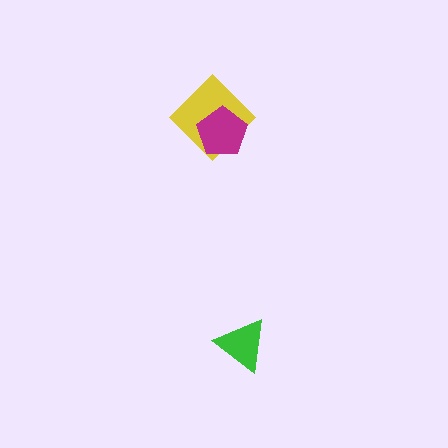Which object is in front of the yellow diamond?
The magenta pentagon is in front of the yellow diamond.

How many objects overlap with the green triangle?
0 objects overlap with the green triangle.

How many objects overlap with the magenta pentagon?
1 object overlaps with the magenta pentagon.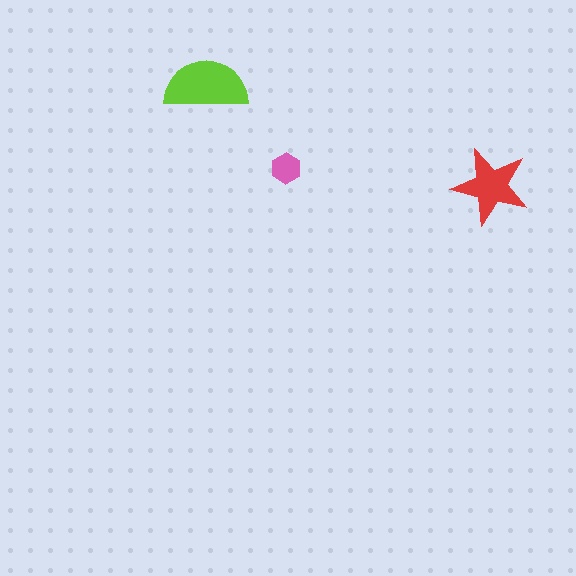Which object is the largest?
The lime semicircle.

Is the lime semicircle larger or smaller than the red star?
Larger.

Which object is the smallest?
The pink hexagon.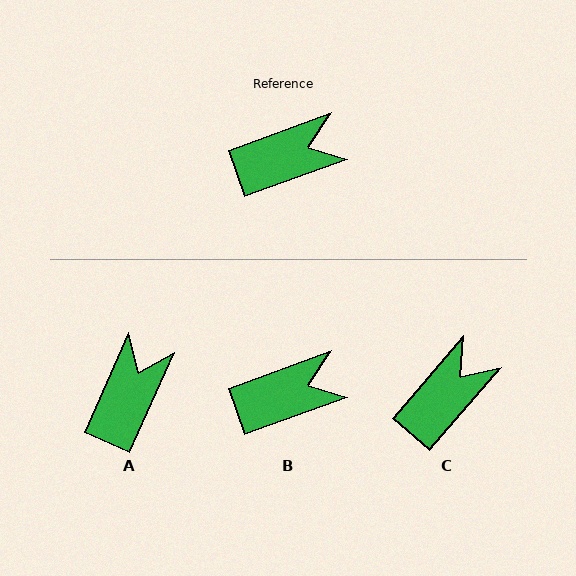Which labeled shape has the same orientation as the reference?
B.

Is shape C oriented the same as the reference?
No, it is off by about 30 degrees.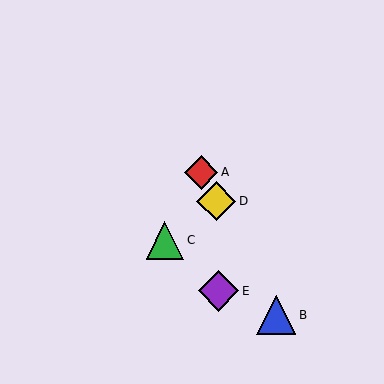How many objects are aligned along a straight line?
3 objects (A, B, D) are aligned along a straight line.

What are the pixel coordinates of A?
Object A is at (201, 172).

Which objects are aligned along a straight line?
Objects A, B, D are aligned along a straight line.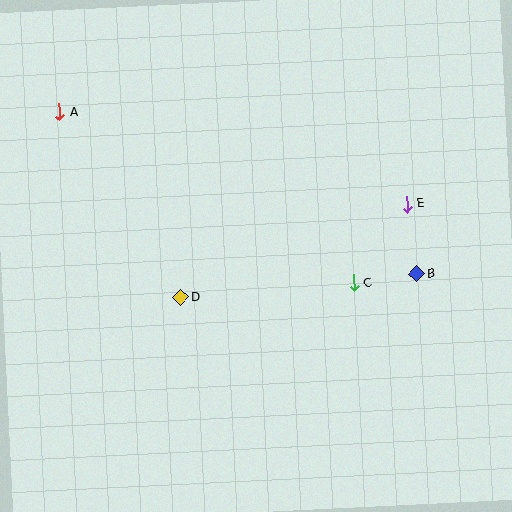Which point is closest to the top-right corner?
Point E is closest to the top-right corner.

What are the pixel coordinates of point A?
Point A is at (59, 112).